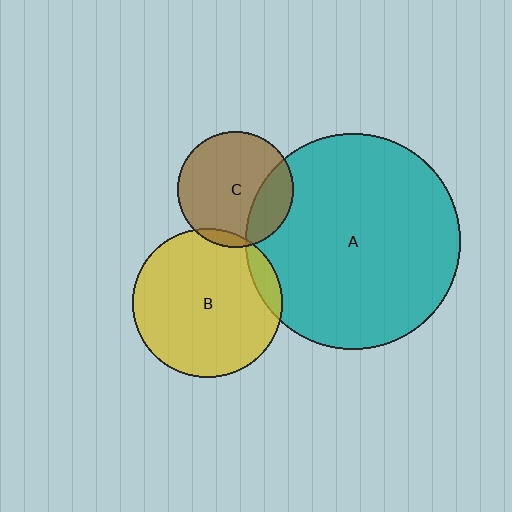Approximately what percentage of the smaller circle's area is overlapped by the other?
Approximately 10%.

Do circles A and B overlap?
Yes.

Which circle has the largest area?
Circle A (teal).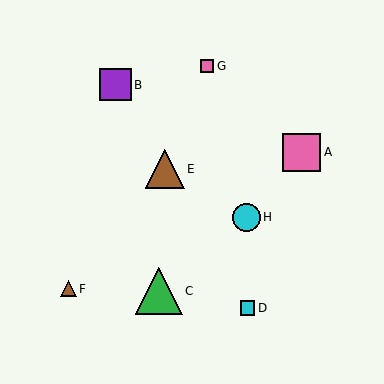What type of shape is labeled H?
Shape H is a cyan circle.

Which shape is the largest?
The green triangle (labeled C) is the largest.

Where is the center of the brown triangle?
The center of the brown triangle is at (68, 289).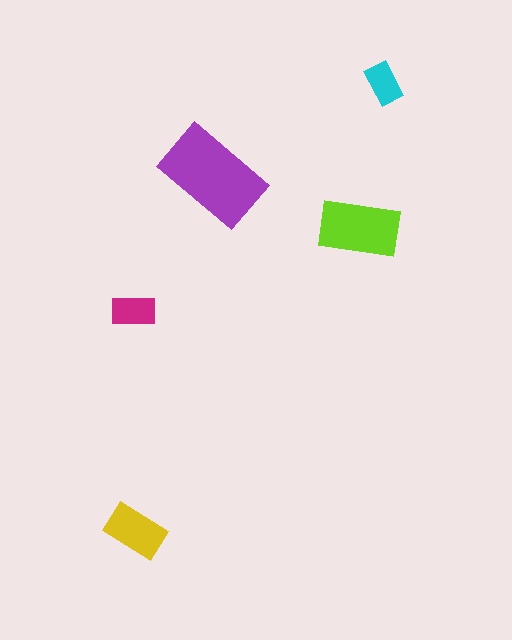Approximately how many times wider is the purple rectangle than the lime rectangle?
About 1.5 times wider.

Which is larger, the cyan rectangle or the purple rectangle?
The purple one.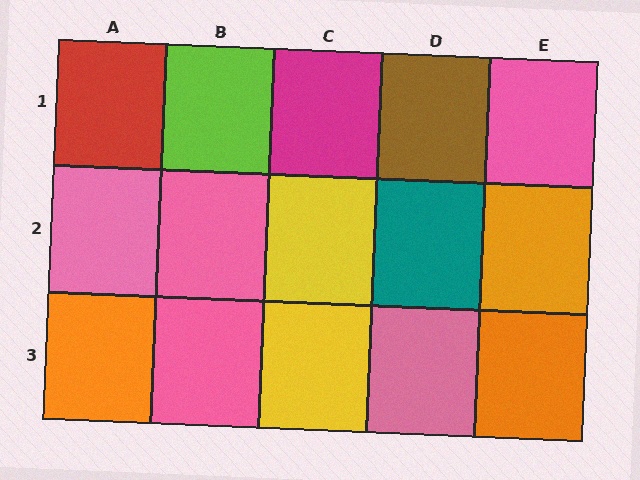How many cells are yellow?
2 cells are yellow.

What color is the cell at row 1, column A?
Red.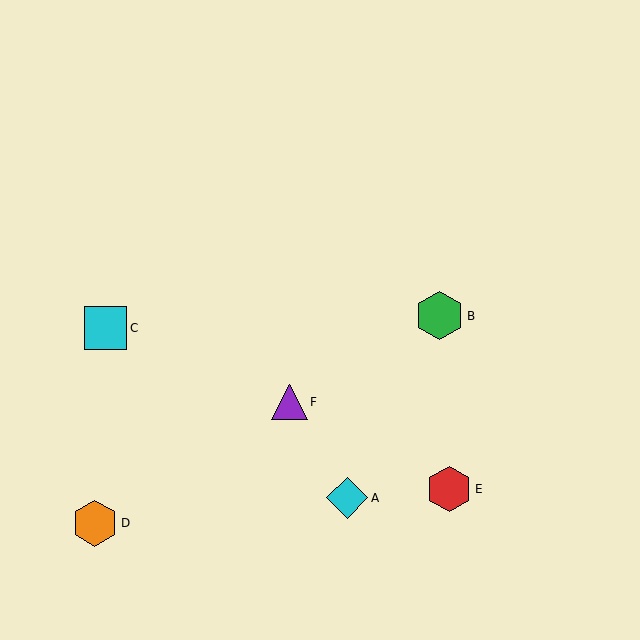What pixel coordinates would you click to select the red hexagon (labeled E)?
Click at (449, 489) to select the red hexagon E.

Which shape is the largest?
The green hexagon (labeled B) is the largest.